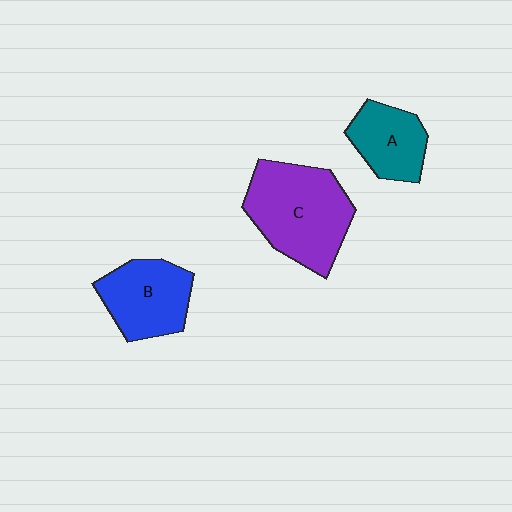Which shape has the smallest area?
Shape A (teal).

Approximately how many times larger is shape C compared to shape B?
Approximately 1.5 times.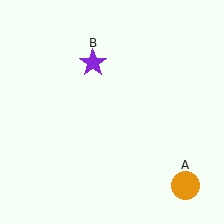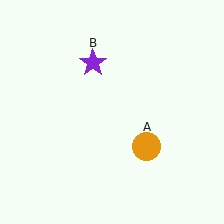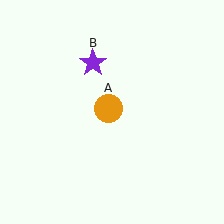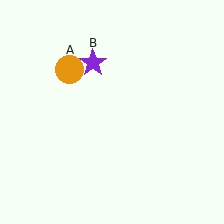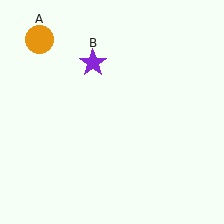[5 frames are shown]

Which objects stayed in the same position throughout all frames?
Purple star (object B) remained stationary.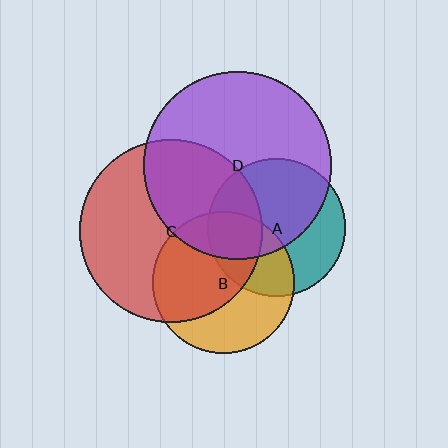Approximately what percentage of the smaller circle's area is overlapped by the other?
Approximately 25%.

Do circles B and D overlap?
Yes.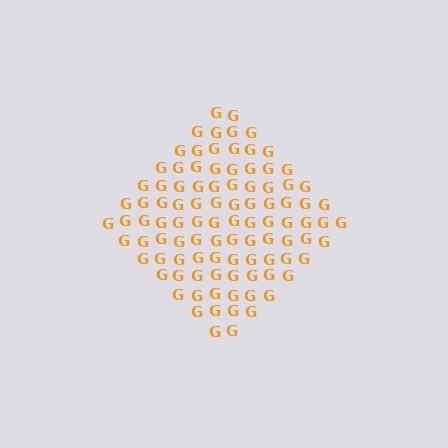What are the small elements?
The small elements are letter G's.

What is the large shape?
The large shape is a diamond.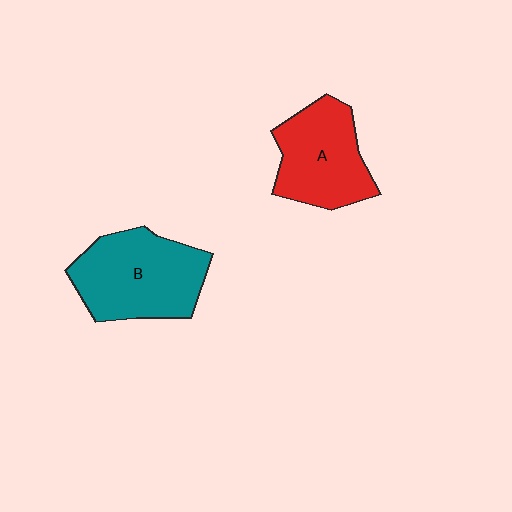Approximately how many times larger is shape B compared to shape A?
Approximately 1.2 times.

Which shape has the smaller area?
Shape A (red).